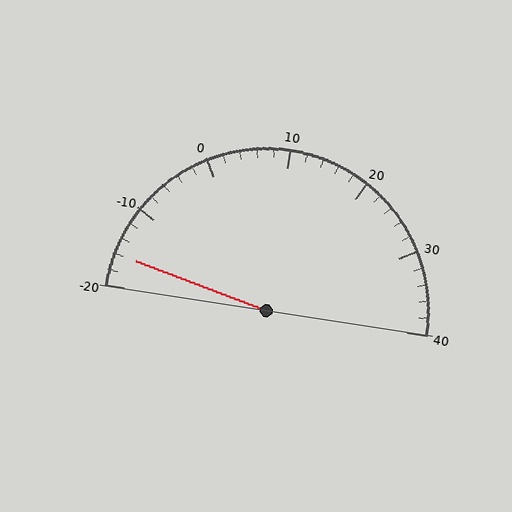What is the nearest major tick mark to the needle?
The nearest major tick mark is -20.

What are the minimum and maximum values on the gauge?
The gauge ranges from -20 to 40.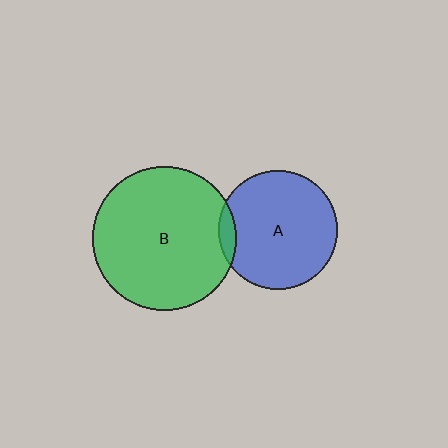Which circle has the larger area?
Circle B (green).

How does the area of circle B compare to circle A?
Approximately 1.5 times.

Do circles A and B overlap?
Yes.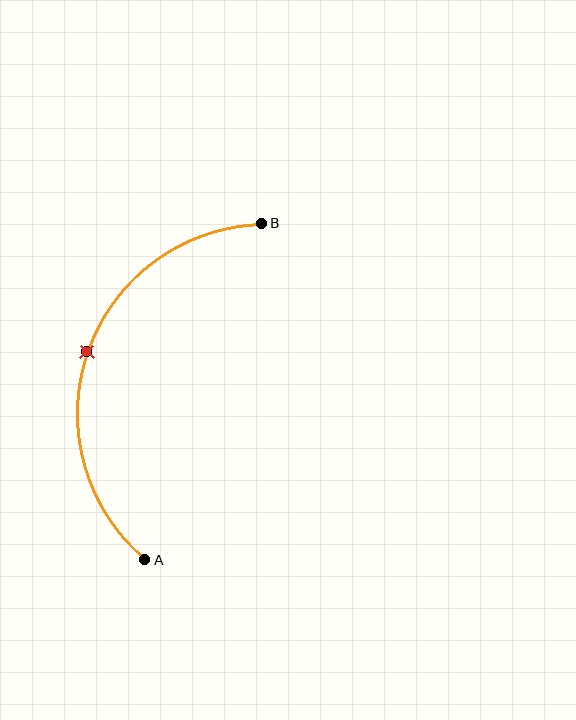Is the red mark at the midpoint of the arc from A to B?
Yes. The red mark lies on the arc at equal arc-length from both A and B — it is the arc midpoint.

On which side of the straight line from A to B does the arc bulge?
The arc bulges to the left of the straight line connecting A and B.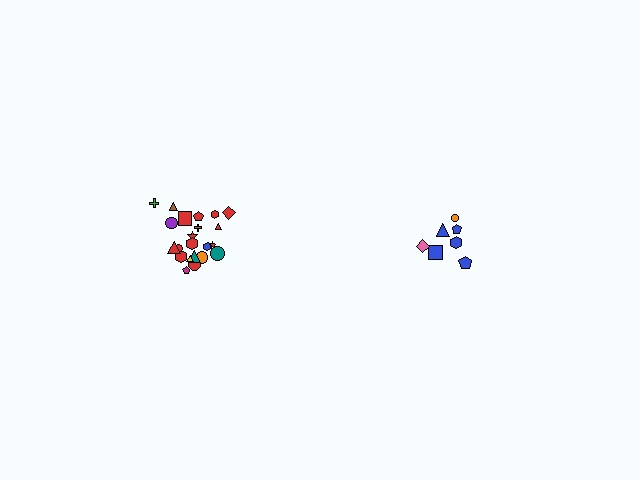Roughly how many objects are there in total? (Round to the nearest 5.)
Roughly 30 objects in total.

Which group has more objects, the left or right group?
The left group.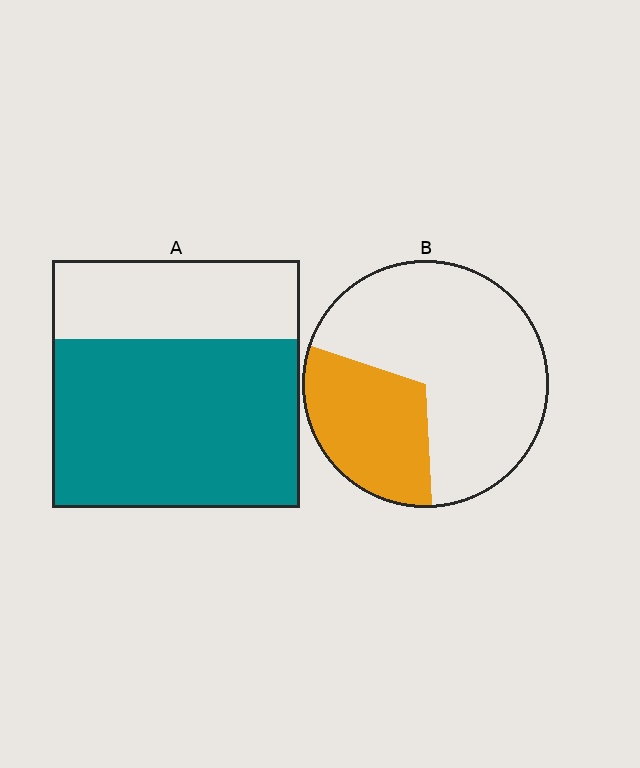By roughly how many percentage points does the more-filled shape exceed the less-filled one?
By roughly 35 percentage points (A over B).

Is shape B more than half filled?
No.